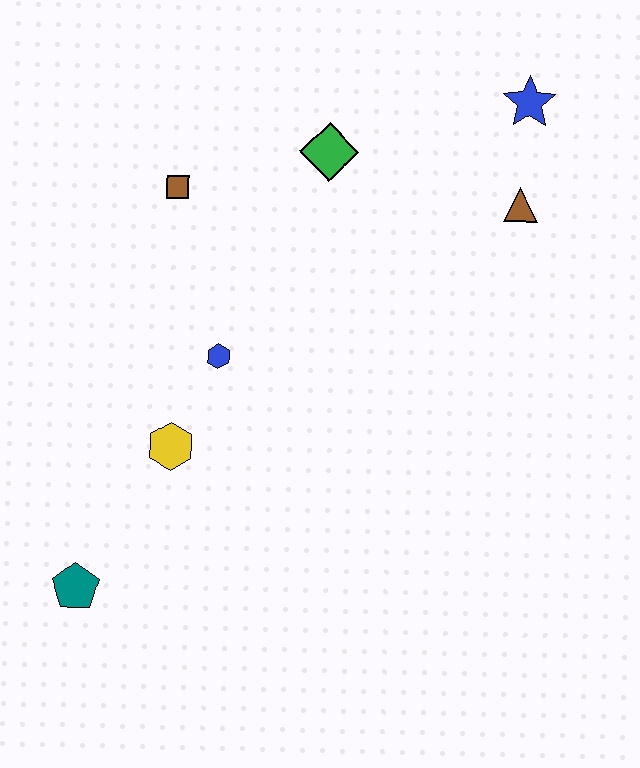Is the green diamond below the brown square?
No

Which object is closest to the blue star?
The brown triangle is closest to the blue star.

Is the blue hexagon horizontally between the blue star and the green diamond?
No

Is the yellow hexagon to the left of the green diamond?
Yes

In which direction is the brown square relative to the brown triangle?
The brown square is to the left of the brown triangle.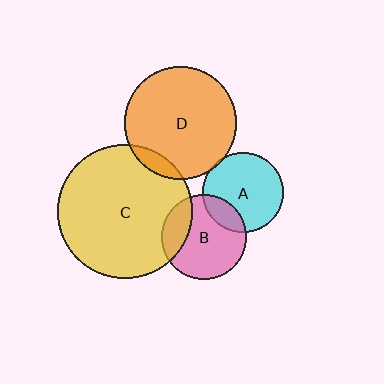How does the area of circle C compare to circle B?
Approximately 2.5 times.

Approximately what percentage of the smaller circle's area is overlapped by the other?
Approximately 20%.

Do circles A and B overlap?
Yes.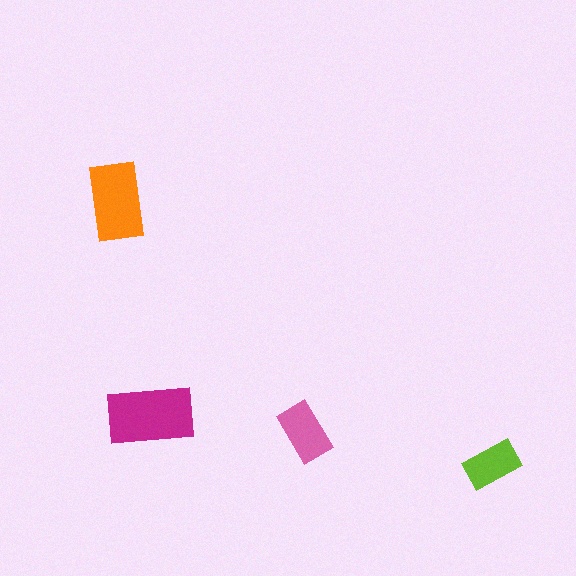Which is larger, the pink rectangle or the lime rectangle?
The pink one.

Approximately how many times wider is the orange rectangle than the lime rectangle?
About 1.5 times wider.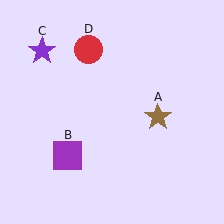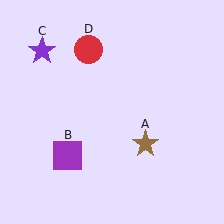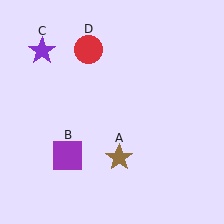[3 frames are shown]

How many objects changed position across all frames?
1 object changed position: brown star (object A).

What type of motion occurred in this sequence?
The brown star (object A) rotated clockwise around the center of the scene.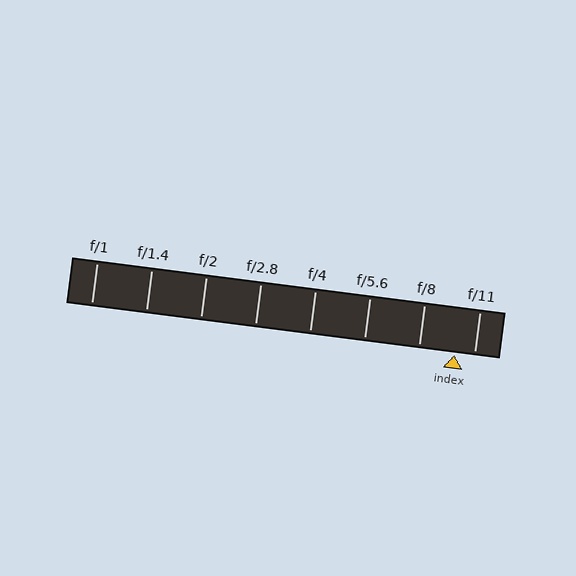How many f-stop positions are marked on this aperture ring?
There are 8 f-stop positions marked.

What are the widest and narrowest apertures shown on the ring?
The widest aperture shown is f/1 and the narrowest is f/11.